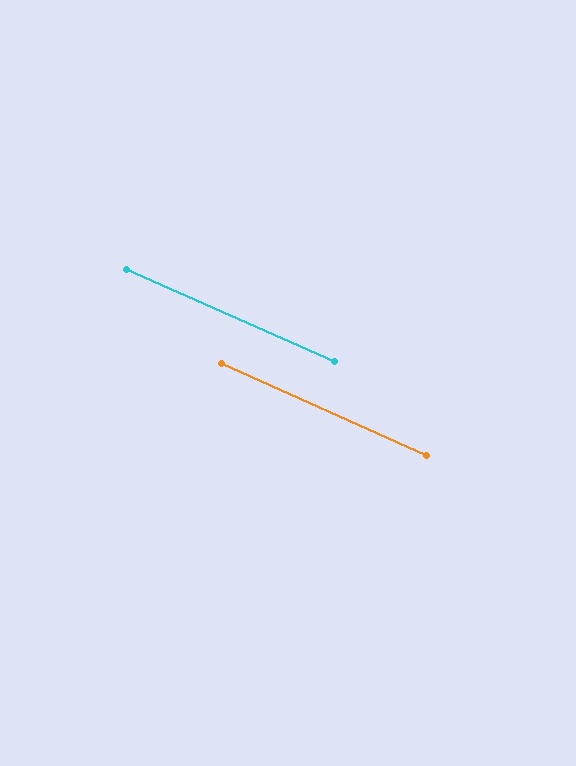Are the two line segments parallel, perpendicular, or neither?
Parallel — their directions differ by only 0.4°.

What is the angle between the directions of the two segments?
Approximately 0 degrees.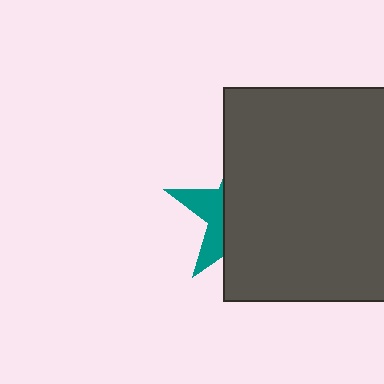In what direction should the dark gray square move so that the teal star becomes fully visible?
The dark gray square should move right. That is the shortest direction to clear the overlap and leave the teal star fully visible.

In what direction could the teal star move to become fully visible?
The teal star could move left. That would shift it out from behind the dark gray square entirely.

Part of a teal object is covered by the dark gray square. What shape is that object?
It is a star.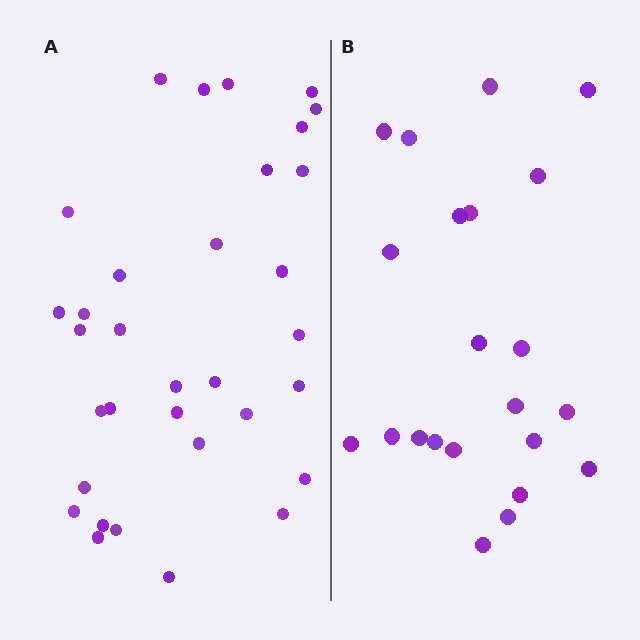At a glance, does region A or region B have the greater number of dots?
Region A (the left region) has more dots.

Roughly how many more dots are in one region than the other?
Region A has roughly 12 or so more dots than region B.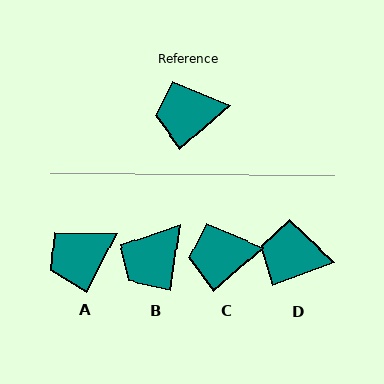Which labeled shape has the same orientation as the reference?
C.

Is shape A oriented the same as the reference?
No, it is off by about 22 degrees.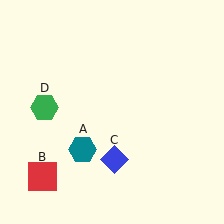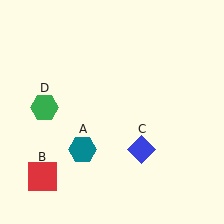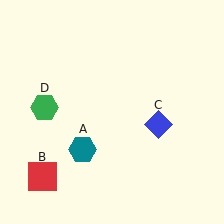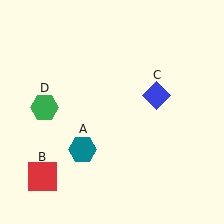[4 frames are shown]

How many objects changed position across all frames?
1 object changed position: blue diamond (object C).